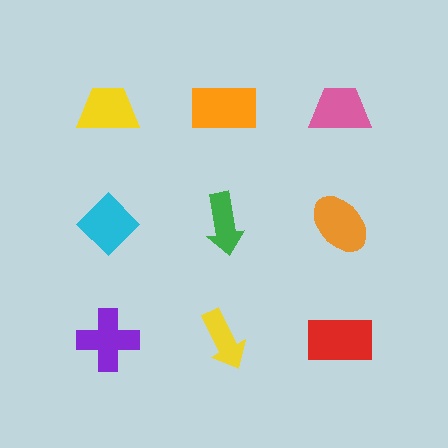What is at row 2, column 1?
A cyan diamond.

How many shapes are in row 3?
3 shapes.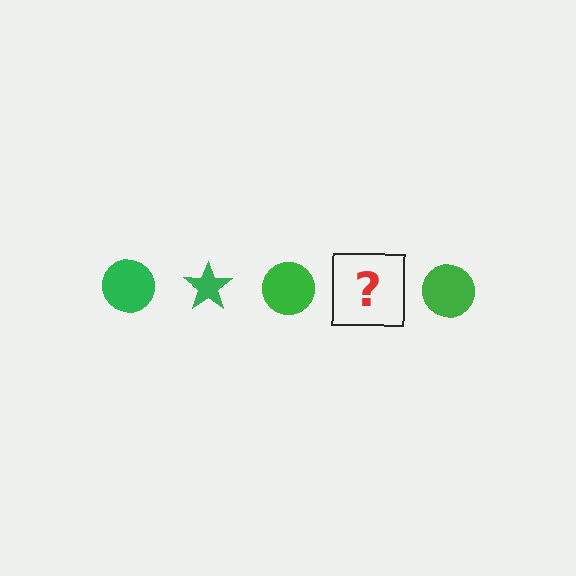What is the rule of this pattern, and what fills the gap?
The rule is that the pattern cycles through circle, star shapes in green. The gap should be filled with a green star.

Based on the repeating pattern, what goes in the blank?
The blank should be a green star.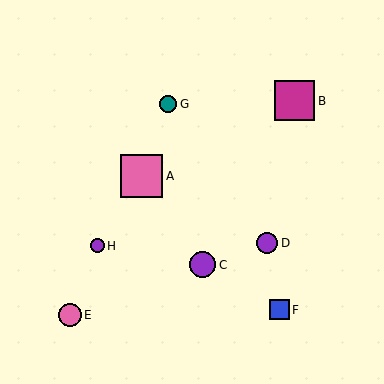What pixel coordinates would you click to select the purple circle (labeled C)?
Click at (203, 265) to select the purple circle C.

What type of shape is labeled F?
Shape F is a blue square.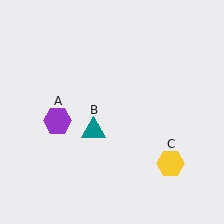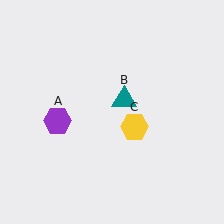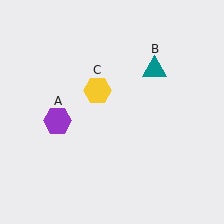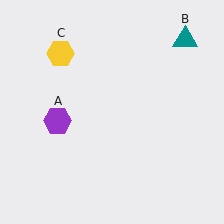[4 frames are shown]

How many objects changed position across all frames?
2 objects changed position: teal triangle (object B), yellow hexagon (object C).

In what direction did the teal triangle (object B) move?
The teal triangle (object B) moved up and to the right.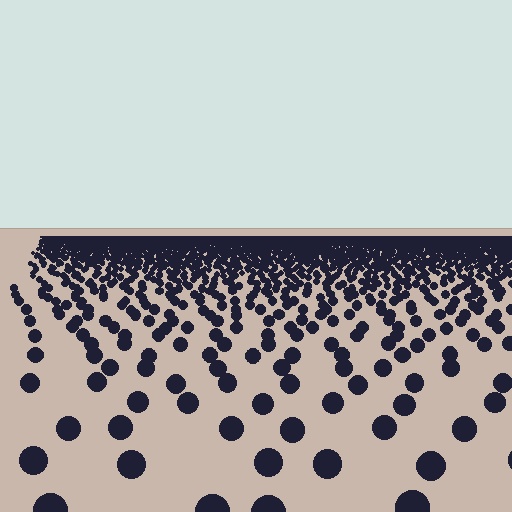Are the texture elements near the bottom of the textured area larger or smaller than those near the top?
Larger. Near the bottom, elements are closer to the viewer and appear at a bigger on-screen size.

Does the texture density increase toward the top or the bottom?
Density increases toward the top.